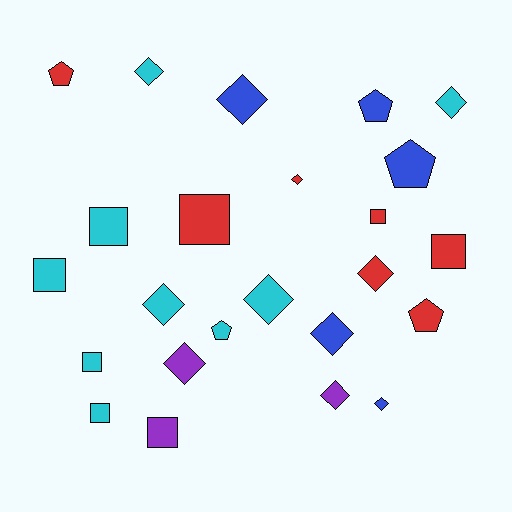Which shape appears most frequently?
Diamond, with 11 objects.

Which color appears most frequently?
Cyan, with 9 objects.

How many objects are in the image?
There are 24 objects.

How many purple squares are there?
There is 1 purple square.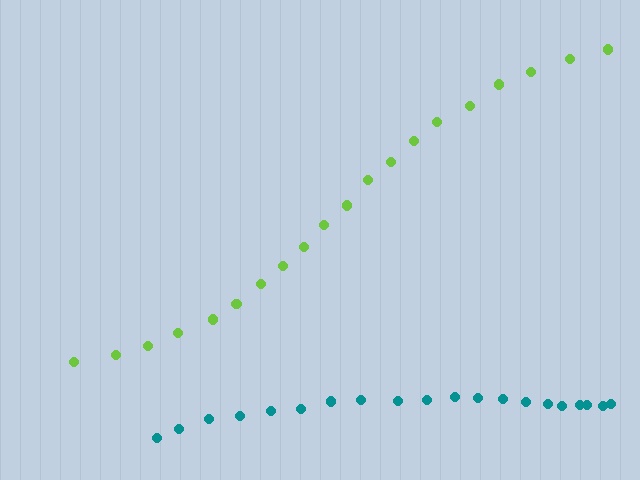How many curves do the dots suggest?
There are 2 distinct paths.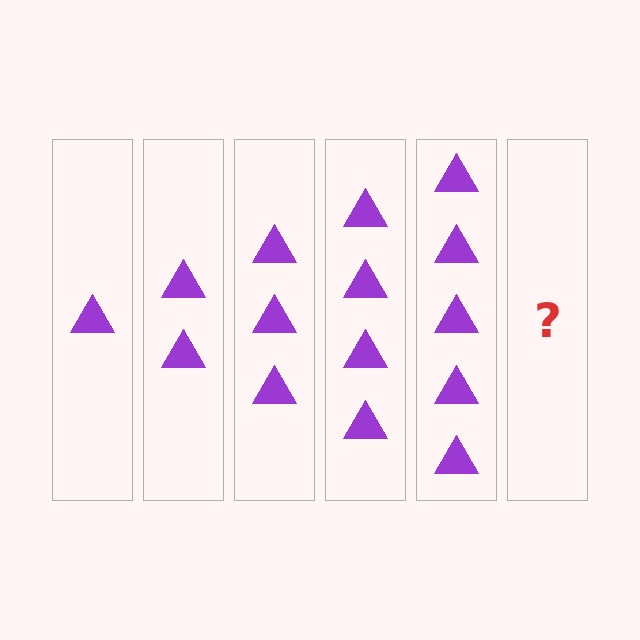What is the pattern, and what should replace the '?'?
The pattern is that each step adds one more triangle. The '?' should be 6 triangles.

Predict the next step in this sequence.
The next step is 6 triangles.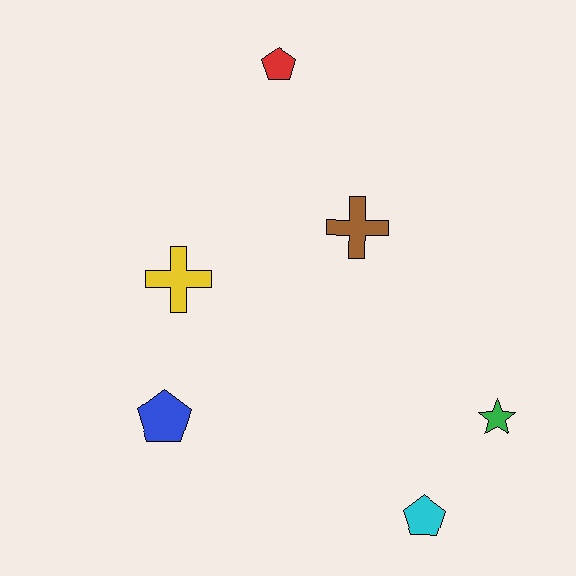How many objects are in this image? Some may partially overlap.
There are 6 objects.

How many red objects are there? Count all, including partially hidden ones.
There is 1 red object.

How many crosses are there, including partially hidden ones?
There are 2 crosses.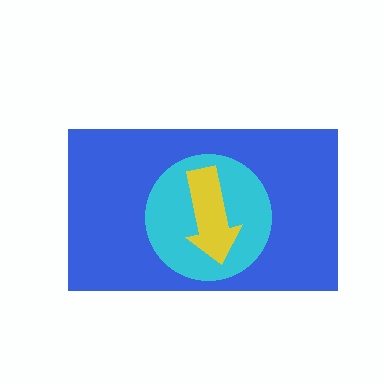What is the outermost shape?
The blue rectangle.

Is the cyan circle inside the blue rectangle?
Yes.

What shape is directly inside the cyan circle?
The yellow arrow.